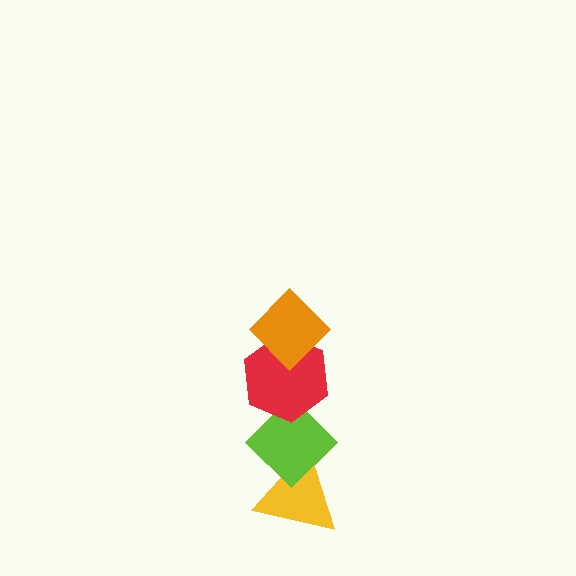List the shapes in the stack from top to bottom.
From top to bottom: the orange diamond, the red hexagon, the lime diamond, the yellow triangle.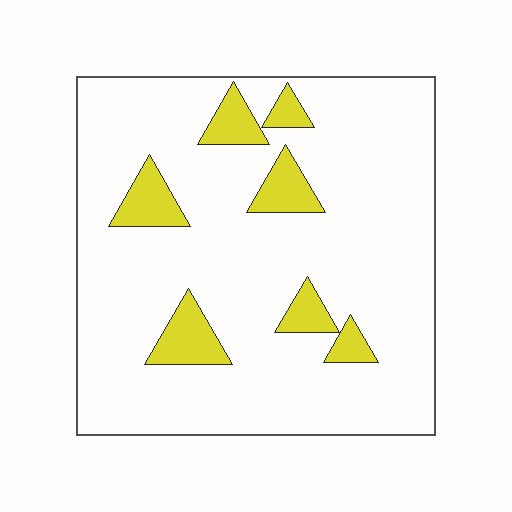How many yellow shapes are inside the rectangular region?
7.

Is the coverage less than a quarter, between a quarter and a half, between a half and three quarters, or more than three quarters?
Less than a quarter.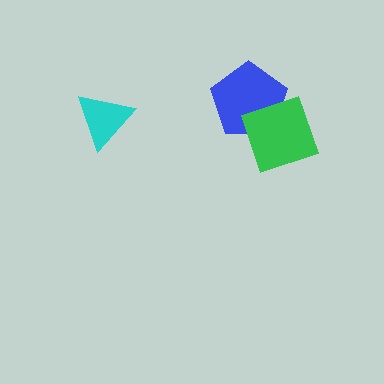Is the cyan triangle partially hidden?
No, no other shape covers it.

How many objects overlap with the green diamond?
1 object overlaps with the green diamond.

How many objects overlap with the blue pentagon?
1 object overlaps with the blue pentagon.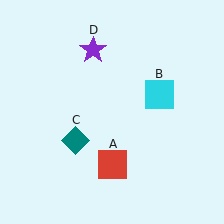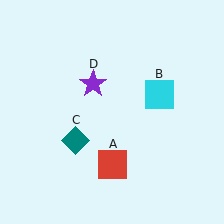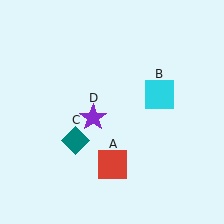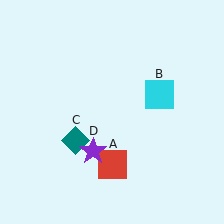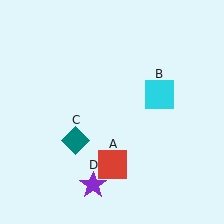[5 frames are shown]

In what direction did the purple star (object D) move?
The purple star (object D) moved down.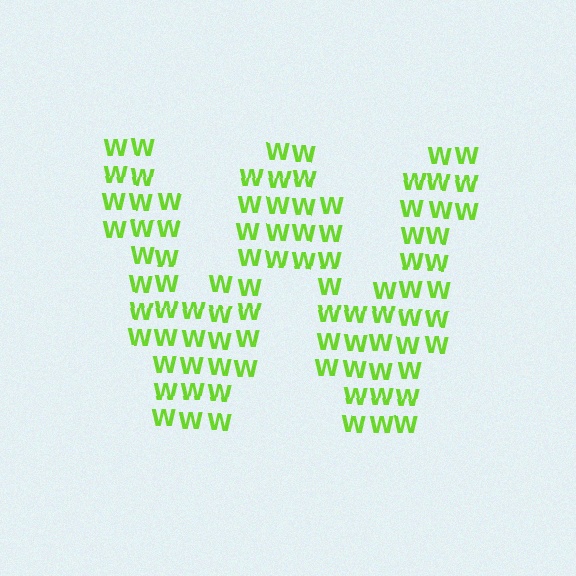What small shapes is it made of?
It is made of small letter W's.